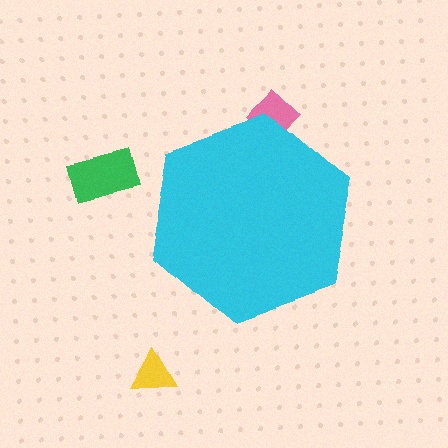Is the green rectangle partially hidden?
No, the green rectangle is fully visible.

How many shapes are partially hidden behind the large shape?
1 shape is partially hidden.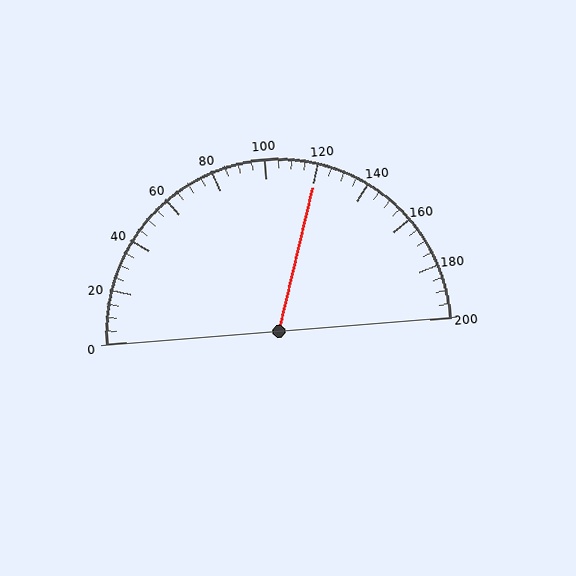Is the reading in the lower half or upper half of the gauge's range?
The reading is in the upper half of the range (0 to 200).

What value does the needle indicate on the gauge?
The needle indicates approximately 120.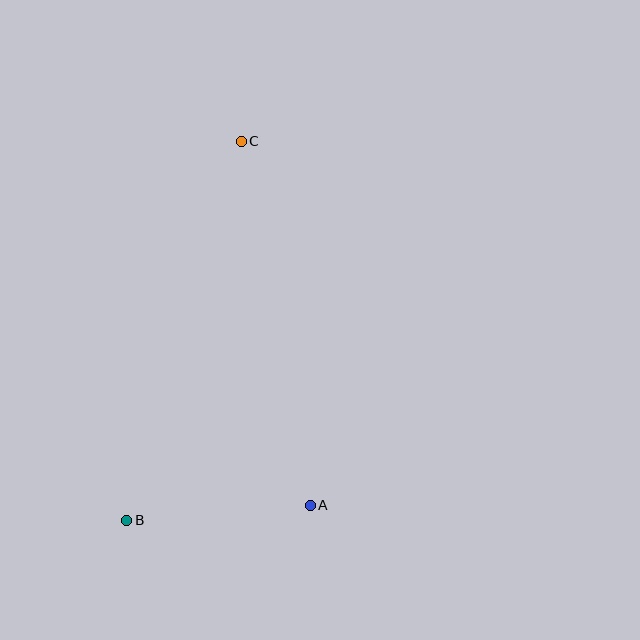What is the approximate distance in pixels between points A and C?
The distance between A and C is approximately 370 pixels.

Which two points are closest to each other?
Points A and B are closest to each other.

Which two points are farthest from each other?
Points B and C are farthest from each other.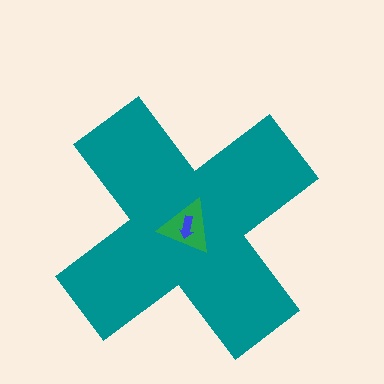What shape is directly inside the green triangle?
The blue arrow.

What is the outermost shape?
The teal cross.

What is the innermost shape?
The blue arrow.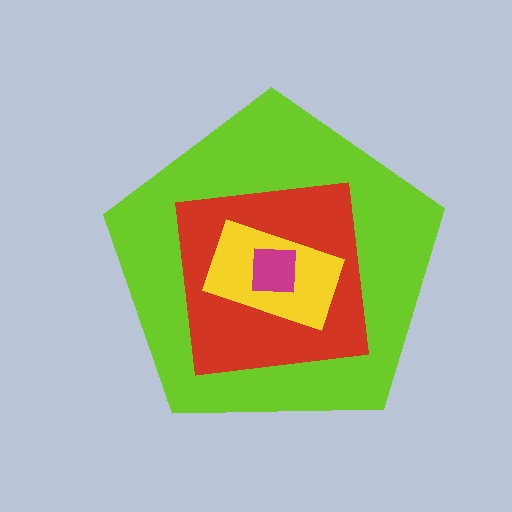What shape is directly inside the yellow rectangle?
The magenta square.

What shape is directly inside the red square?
The yellow rectangle.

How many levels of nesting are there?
4.